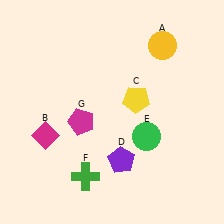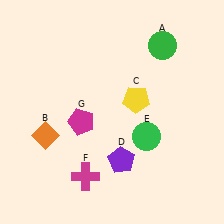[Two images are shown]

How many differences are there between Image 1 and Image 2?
There are 3 differences between the two images.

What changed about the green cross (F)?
In Image 1, F is green. In Image 2, it changed to magenta.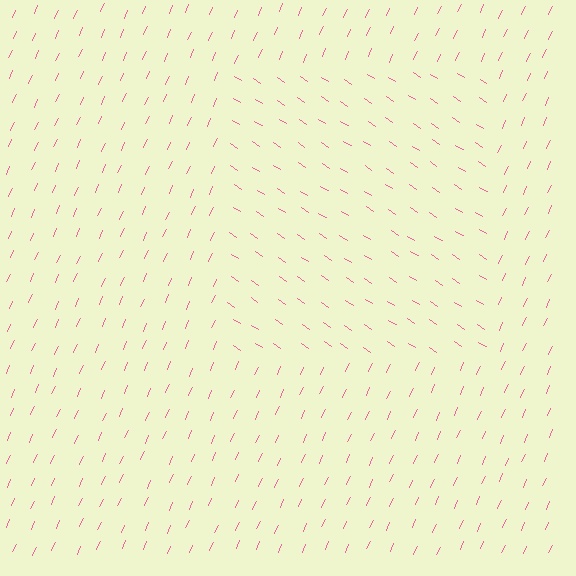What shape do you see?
I see a rectangle.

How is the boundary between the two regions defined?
The boundary is defined purely by a change in line orientation (approximately 81 degrees difference). All lines are the same color and thickness.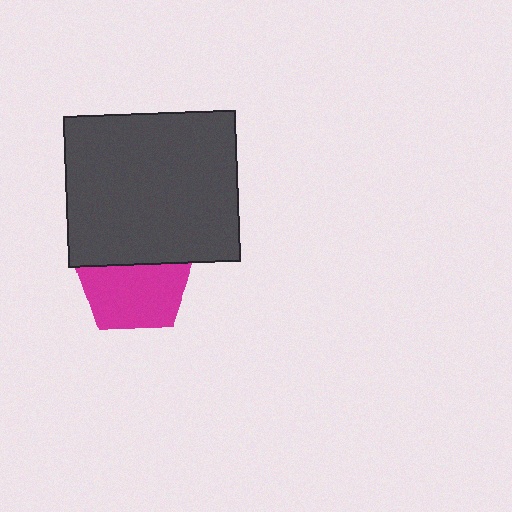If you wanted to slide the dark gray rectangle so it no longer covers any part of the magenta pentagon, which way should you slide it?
Slide it up — that is the most direct way to separate the two shapes.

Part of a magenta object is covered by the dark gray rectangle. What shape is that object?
It is a pentagon.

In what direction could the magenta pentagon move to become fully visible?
The magenta pentagon could move down. That would shift it out from behind the dark gray rectangle entirely.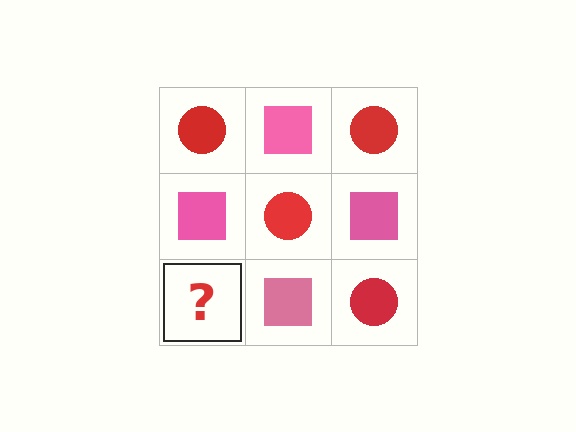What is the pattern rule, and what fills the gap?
The rule is that it alternates red circle and pink square in a checkerboard pattern. The gap should be filled with a red circle.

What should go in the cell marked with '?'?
The missing cell should contain a red circle.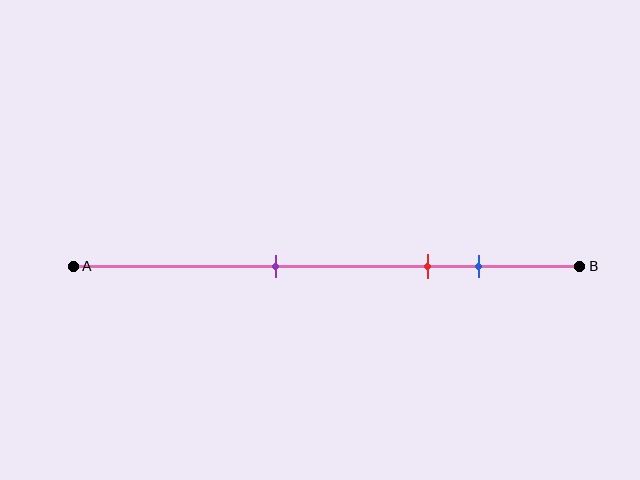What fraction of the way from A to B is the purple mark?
The purple mark is approximately 40% (0.4) of the way from A to B.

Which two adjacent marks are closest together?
The red and blue marks are the closest adjacent pair.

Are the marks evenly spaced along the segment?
No, the marks are not evenly spaced.